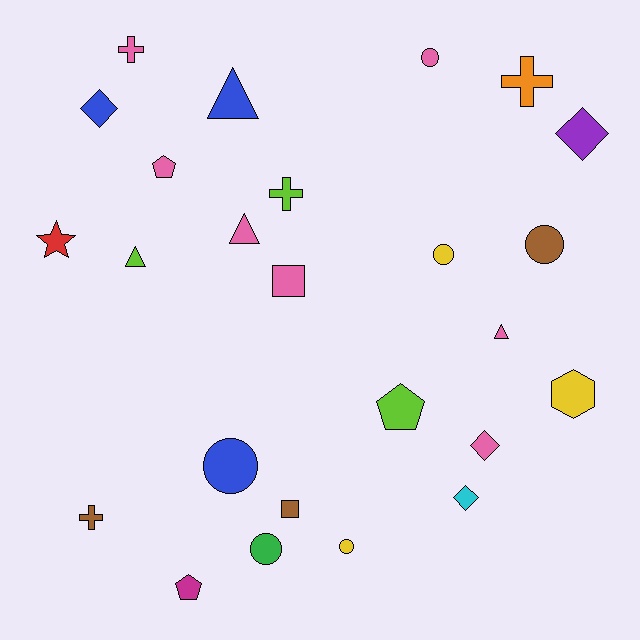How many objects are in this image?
There are 25 objects.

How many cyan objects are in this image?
There is 1 cyan object.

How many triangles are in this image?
There are 4 triangles.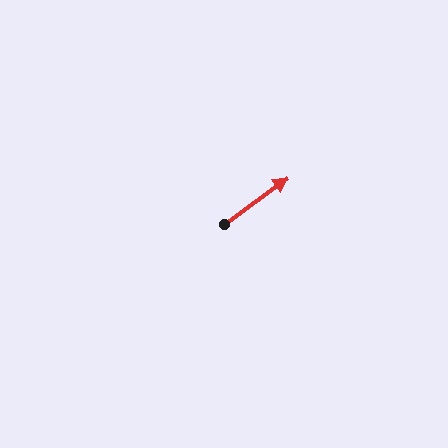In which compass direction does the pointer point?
Northeast.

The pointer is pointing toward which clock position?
Roughly 2 o'clock.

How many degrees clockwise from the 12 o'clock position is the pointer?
Approximately 54 degrees.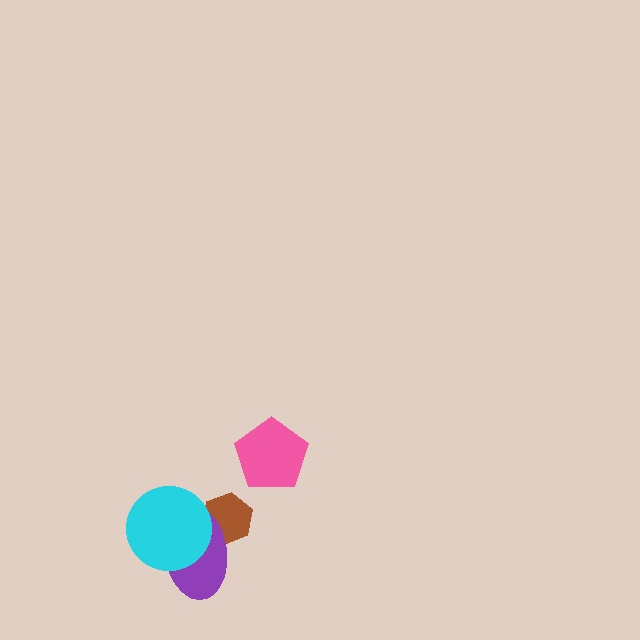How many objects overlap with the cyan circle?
2 objects overlap with the cyan circle.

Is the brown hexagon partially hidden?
Yes, it is partially covered by another shape.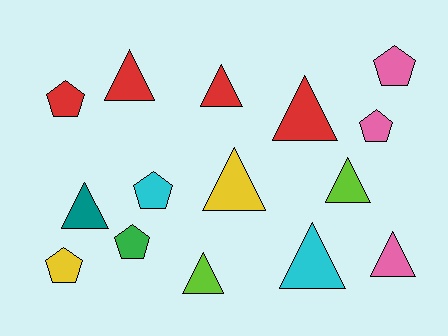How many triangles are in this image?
There are 9 triangles.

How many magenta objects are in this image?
There are no magenta objects.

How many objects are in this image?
There are 15 objects.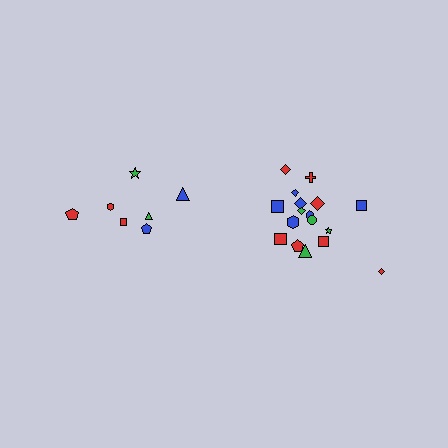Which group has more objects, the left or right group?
The right group.